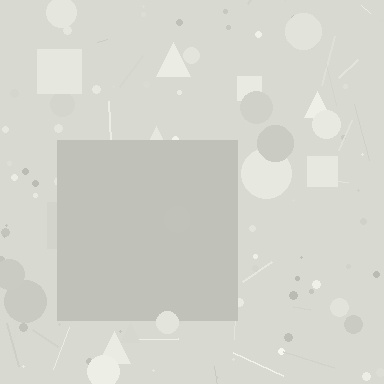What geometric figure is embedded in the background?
A square is embedded in the background.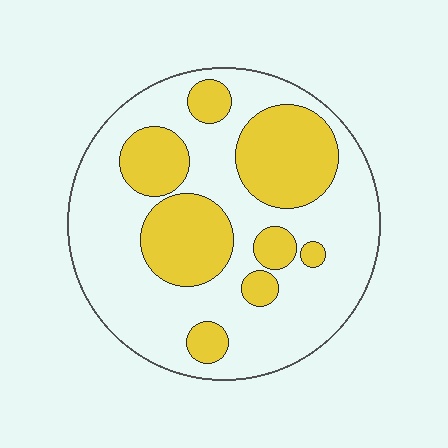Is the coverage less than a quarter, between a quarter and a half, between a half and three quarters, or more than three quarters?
Between a quarter and a half.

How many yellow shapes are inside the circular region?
8.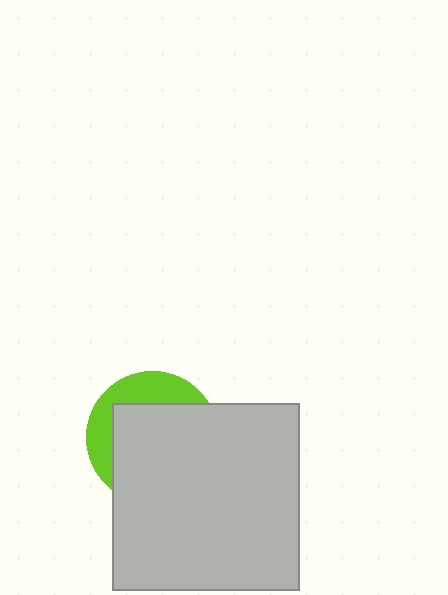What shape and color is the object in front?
The object in front is a light gray square.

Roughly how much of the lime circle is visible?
A small part of it is visible (roughly 31%).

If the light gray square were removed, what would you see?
You would see the complete lime circle.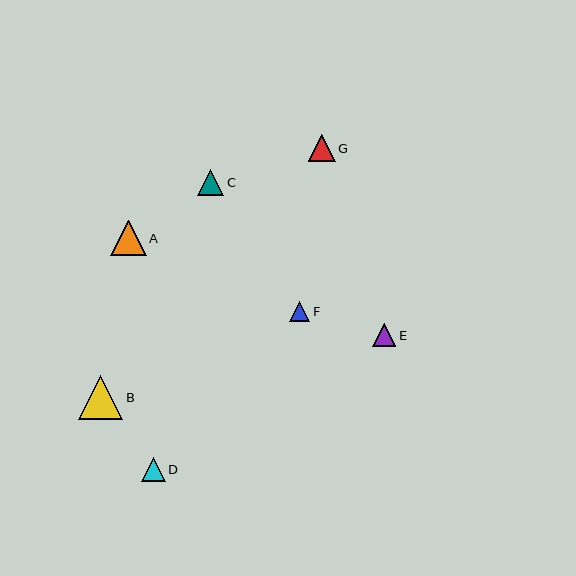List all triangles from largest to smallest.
From largest to smallest: B, A, G, C, D, E, F.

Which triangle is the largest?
Triangle B is the largest with a size of approximately 44 pixels.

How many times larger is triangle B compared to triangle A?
Triangle B is approximately 1.2 times the size of triangle A.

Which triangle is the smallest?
Triangle F is the smallest with a size of approximately 20 pixels.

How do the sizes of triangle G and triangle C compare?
Triangle G and triangle C are approximately the same size.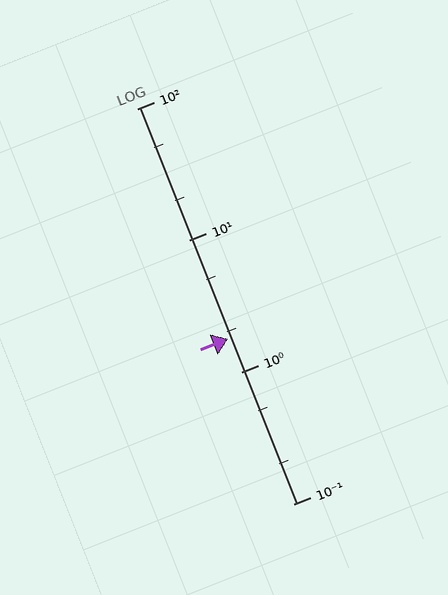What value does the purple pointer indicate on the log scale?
The pointer indicates approximately 1.8.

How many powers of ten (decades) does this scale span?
The scale spans 3 decades, from 0.1 to 100.